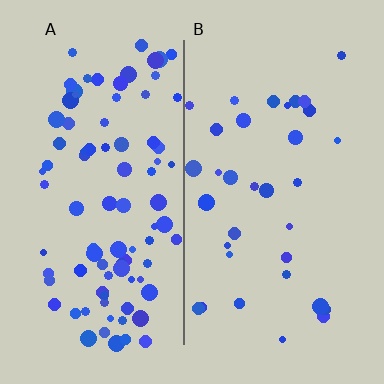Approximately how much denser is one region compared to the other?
Approximately 2.6× — region A over region B.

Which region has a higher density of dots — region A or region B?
A (the left).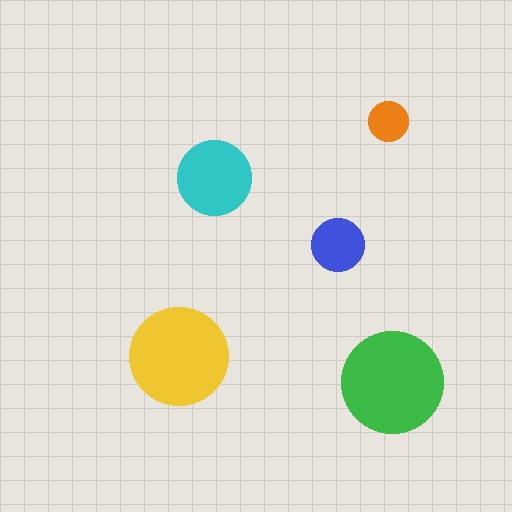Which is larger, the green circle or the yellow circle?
The green one.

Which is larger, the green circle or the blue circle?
The green one.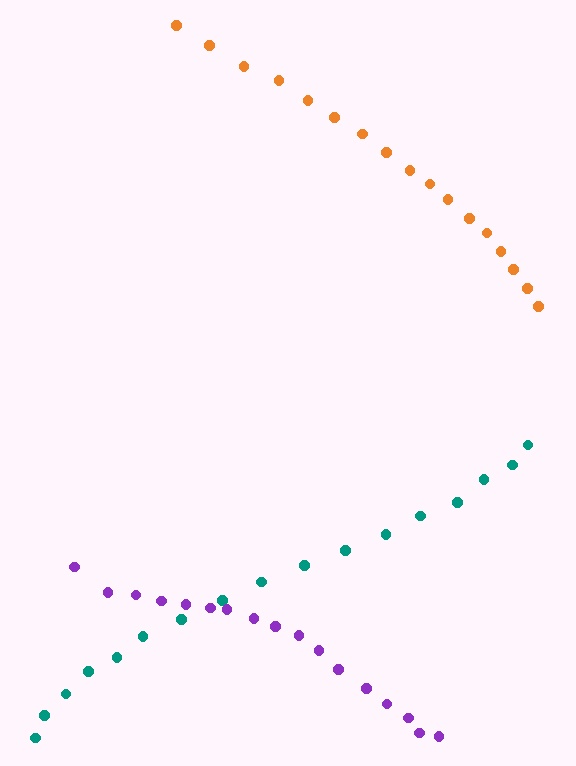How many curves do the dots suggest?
There are 3 distinct paths.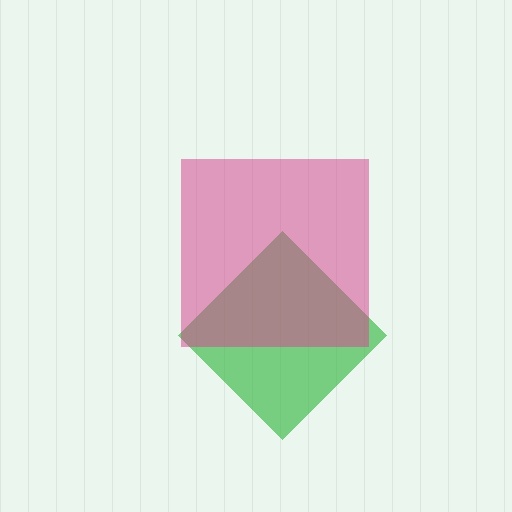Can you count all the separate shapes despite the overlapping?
Yes, there are 2 separate shapes.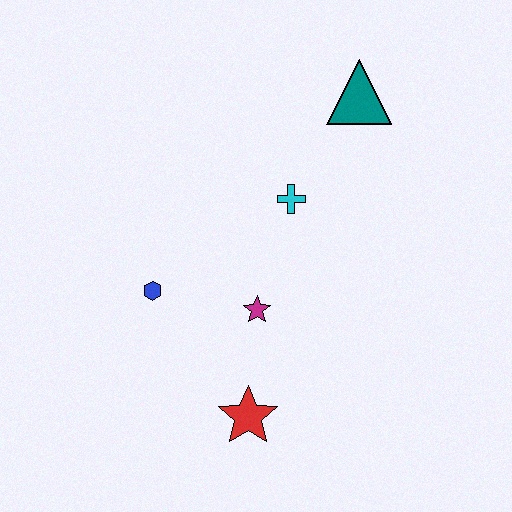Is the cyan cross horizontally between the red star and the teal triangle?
Yes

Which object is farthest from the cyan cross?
The red star is farthest from the cyan cross.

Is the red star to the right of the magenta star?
No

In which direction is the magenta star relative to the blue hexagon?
The magenta star is to the right of the blue hexagon.